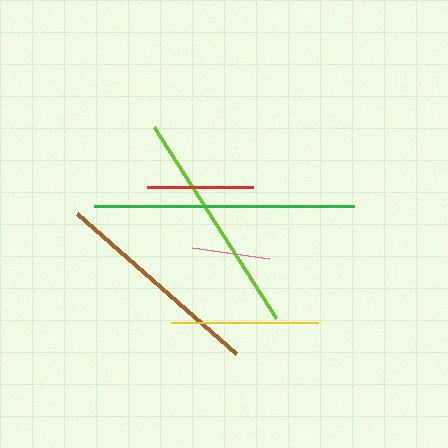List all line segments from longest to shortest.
From longest to shortest: green, lime, brown, yellow, red, pink.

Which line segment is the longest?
The green line is the longest at approximately 259 pixels.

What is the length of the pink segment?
The pink segment is approximately 78 pixels long.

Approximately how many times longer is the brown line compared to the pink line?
The brown line is approximately 2.7 times the length of the pink line.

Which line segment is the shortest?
The pink line is the shortest at approximately 78 pixels.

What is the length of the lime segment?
The lime segment is approximately 227 pixels long.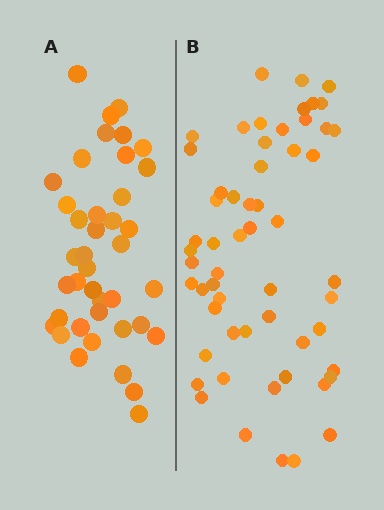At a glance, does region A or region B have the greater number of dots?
Region B (the right region) has more dots.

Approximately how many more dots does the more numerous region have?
Region B has approximately 15 more dots than region A.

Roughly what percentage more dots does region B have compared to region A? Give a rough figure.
About 40% more.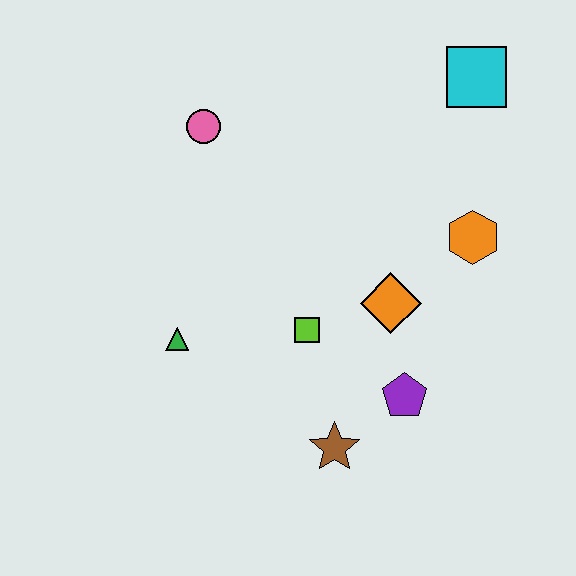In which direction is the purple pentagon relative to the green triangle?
The purple pentagon is to the right of the green triangle.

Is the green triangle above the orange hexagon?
No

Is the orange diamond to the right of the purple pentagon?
No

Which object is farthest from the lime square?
The cyan square is farthest from the lime square.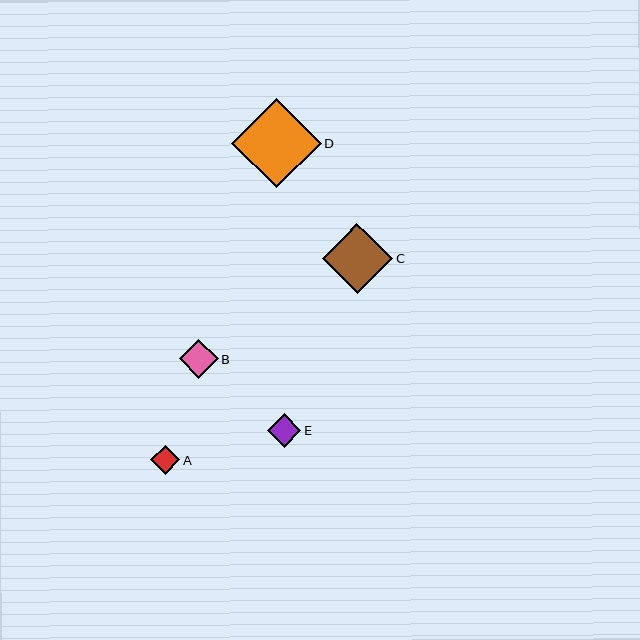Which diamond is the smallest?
Diamond A is the smallest with a size of approximately 29 pixels.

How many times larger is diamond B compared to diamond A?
Diamond B is approximately 1.3 times the size of diamond A.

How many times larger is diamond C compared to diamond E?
Diamond C is approximately 2.1 times the size of diamond E.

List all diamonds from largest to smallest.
From largest to smallest: D, C, B, E, A.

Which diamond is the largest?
Diamond D is the largest with a size of approximately 89 pixels.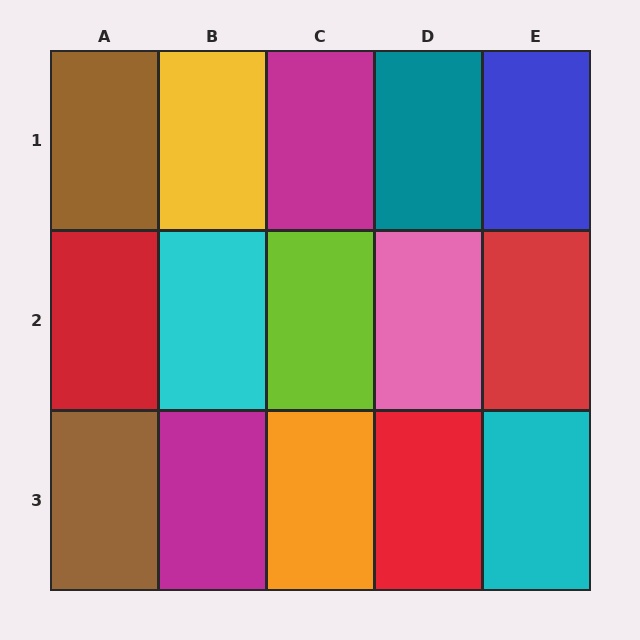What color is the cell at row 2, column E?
Red.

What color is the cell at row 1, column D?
Teal.